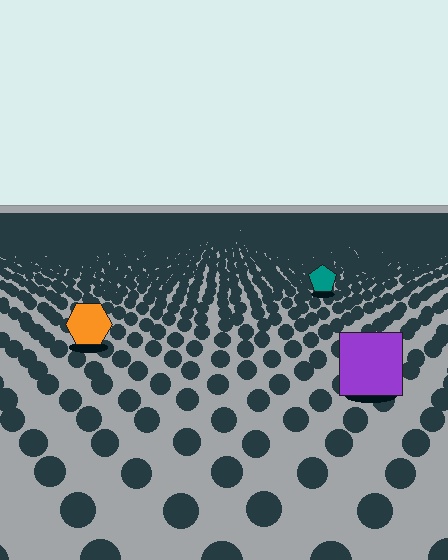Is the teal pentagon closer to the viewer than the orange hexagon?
No. The orange hexagon is closer — you can tell from the texture gradient: the ground texture is coarser near it.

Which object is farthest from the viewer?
The teal pentagon is farthest from the viewer. It appears smaller and the ground texture around it is denser.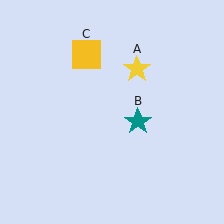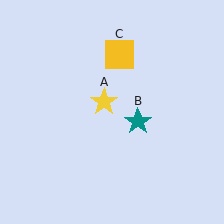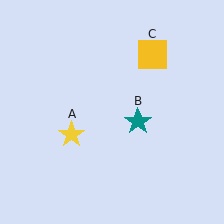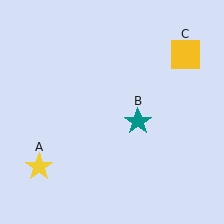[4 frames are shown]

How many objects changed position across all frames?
2 objects changed position: yellow star (object A), yellow square (object C).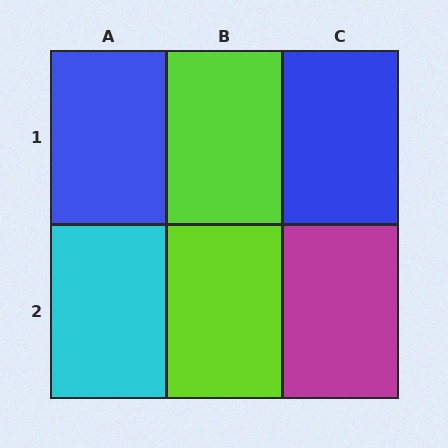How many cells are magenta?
1 cell is magenta.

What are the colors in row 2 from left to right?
Cyan, lime, magenta.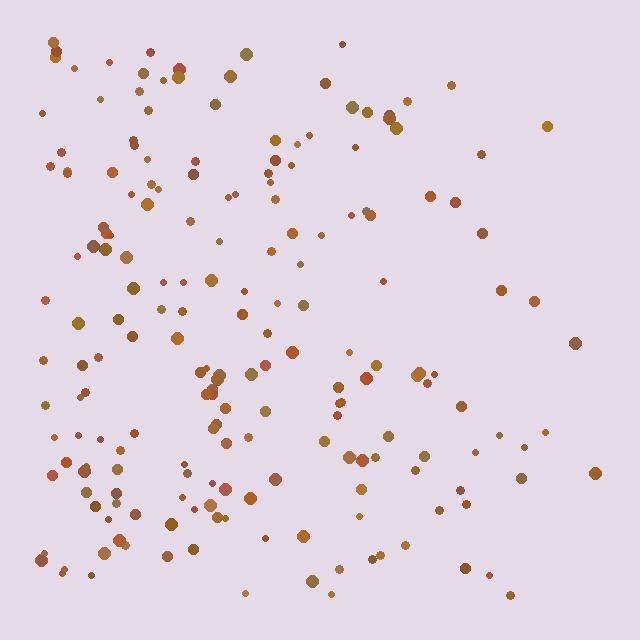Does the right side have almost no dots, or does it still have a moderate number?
Still a moderate number, just noticeably fewer than the left.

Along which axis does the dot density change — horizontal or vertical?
Horizontal.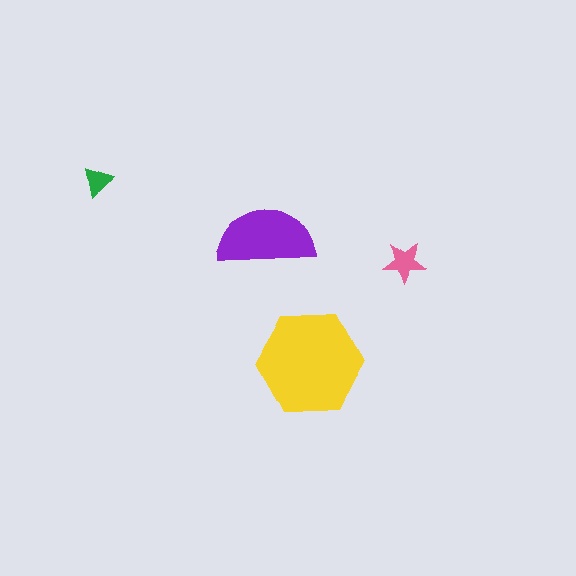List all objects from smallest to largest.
The green triangle, the pink star, the purple semicircle, the yellow hexagon.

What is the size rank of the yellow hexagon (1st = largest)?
1st.